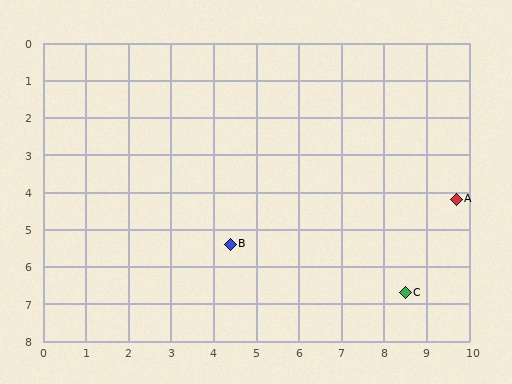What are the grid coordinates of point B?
Point B is at approximately (4.4, 5.4).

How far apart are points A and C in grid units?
Points A and C are about 2.8 grid units apart.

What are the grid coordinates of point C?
Point C is at approximately (8.5, 6.7).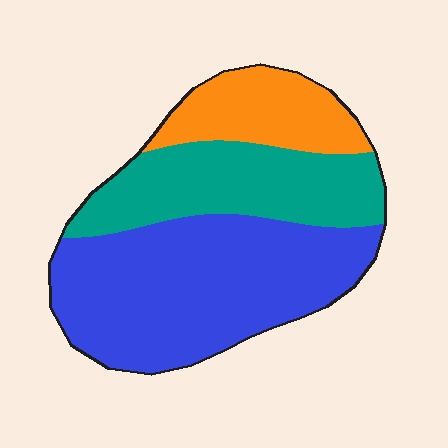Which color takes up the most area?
Blue, at roughly 50%.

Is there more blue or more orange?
Blue.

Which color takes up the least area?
Orange, at roughly 20%.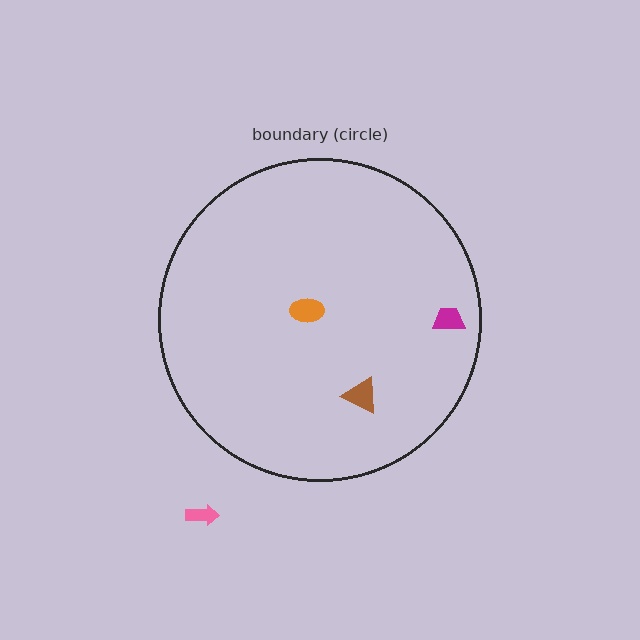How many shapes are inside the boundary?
3 inside, 1 outside.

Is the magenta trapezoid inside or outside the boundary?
Inside.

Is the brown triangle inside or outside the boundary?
Inside.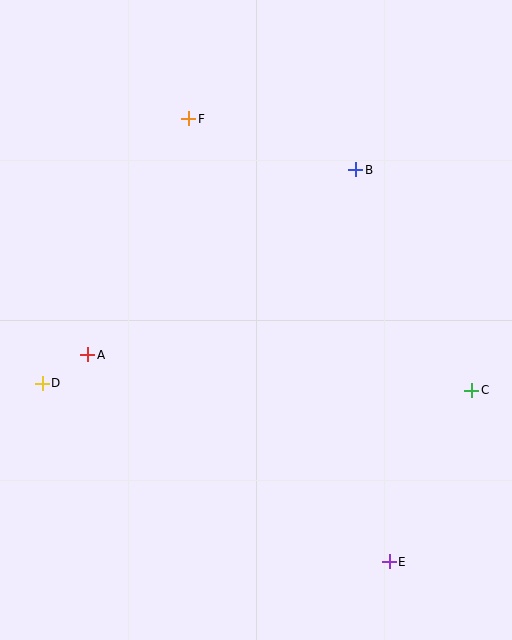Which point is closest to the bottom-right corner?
Point E is closest to the bottom-right corner.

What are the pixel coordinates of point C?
Point C is at (472, 390).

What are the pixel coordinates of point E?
Point E is at (389, 562).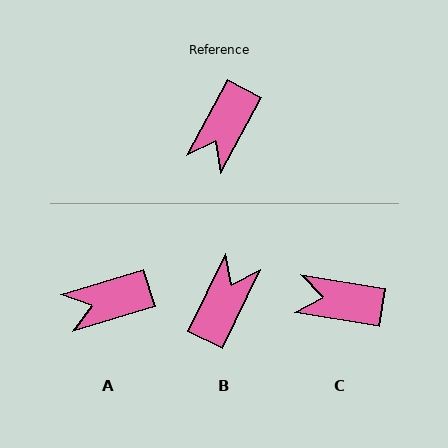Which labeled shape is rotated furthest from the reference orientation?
B, about 178 degrees away.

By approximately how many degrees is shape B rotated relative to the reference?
Approximately 178 degrees clockwise.